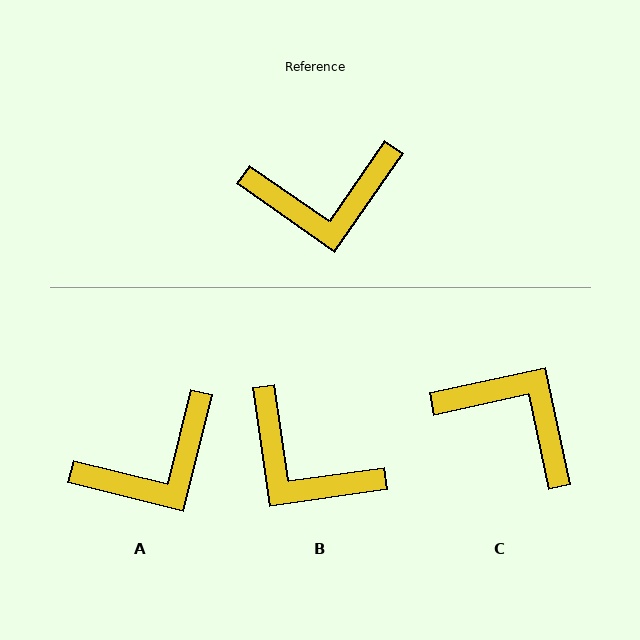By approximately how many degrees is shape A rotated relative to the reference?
Approximately 21 degrees counter-clockwise.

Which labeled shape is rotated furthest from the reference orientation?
C, about 137 degrees away.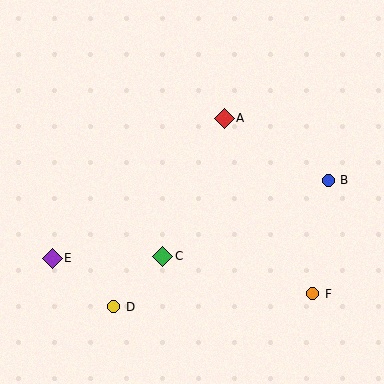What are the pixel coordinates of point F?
Point F is at (313, 294).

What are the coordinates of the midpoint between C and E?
The midpoint between C and E is at (107, 257).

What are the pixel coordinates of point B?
Point B is at (328, 180).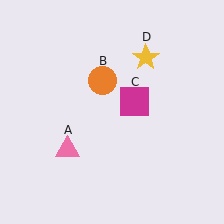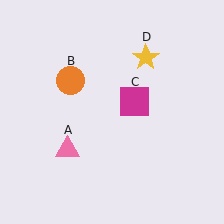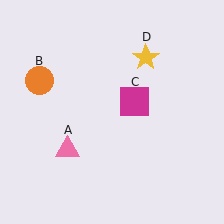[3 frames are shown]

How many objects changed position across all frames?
1 object changed position: orange circle (object B).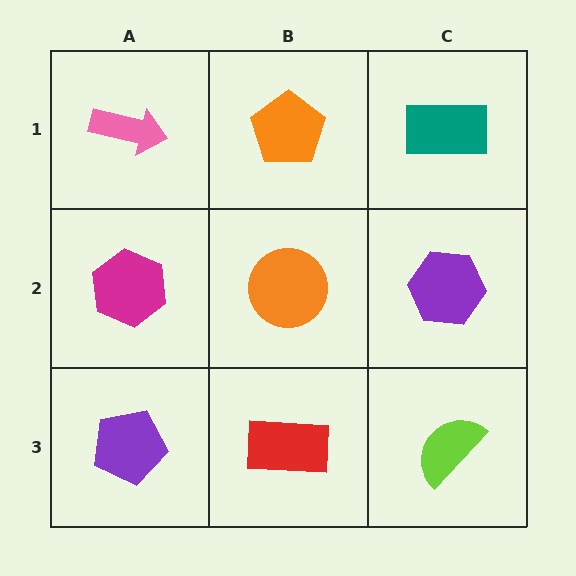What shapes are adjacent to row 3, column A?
A magenta hexagon (row 2, column A), a red rectangle (row 3, column B).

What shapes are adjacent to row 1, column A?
A magenta hexagon (row 2, column A), an orange pentagon (row 1, column B).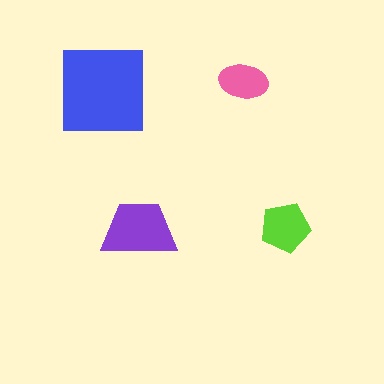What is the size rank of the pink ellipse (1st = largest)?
4th.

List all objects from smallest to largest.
The pink ellipse, the lime pentagon, the purple trapezoid, the blue square.